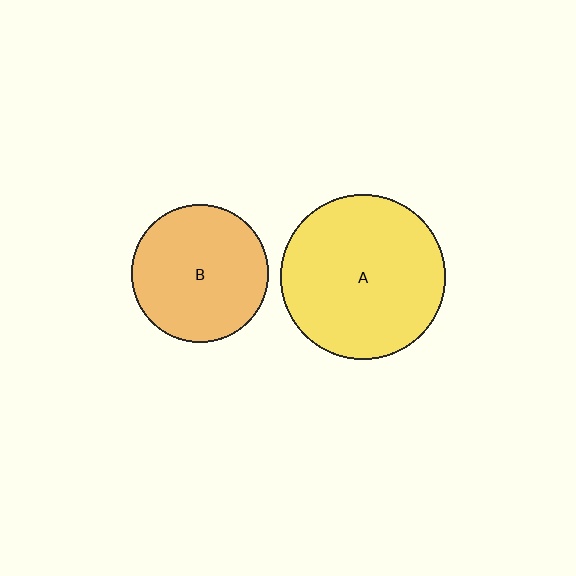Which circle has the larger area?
Circle A (yellow).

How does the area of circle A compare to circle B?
Approximately 1.4 times.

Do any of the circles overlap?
No, none of the circles overlap.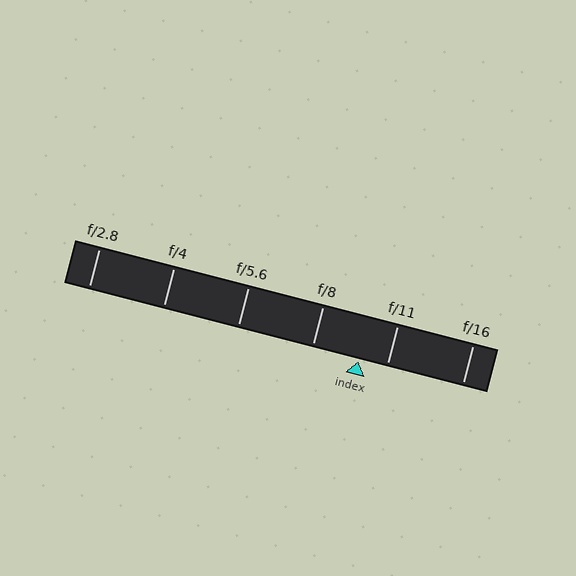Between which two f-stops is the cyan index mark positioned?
The index mark is between f/8 and f/11.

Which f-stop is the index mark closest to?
The index mark is closest to f/11.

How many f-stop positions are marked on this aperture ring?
There are 6 f-stop positions marked.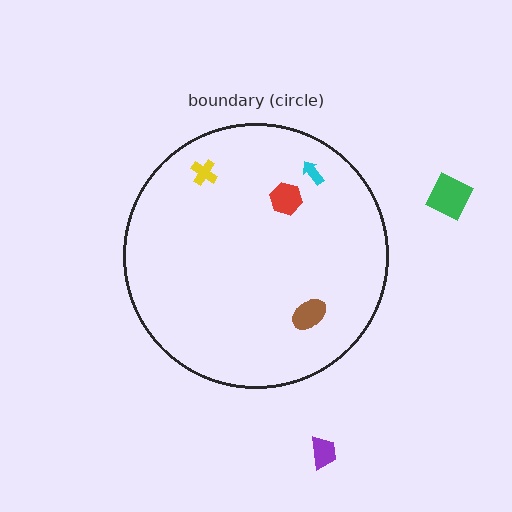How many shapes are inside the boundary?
4 inside, 2 outside.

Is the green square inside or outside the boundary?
Outside.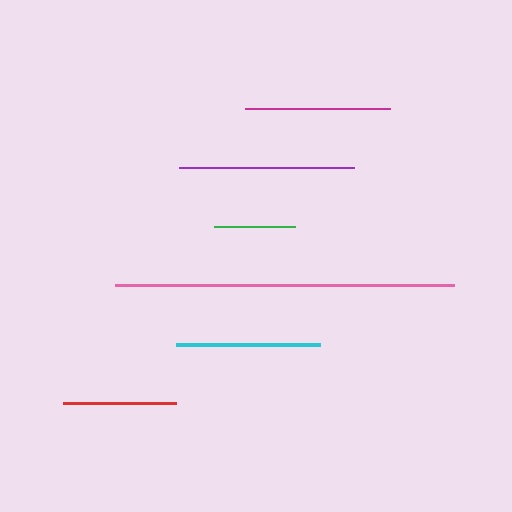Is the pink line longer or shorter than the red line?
The pink line is longer than the red line.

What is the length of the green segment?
The green segment is approximately 82 pixels long.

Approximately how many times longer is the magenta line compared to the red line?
The magenta line is approximately 1.3 times the length of the red line.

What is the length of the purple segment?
The purple segment is approximately 175 pixels long.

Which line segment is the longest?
The pink line is the longest at approximately 339 pixels.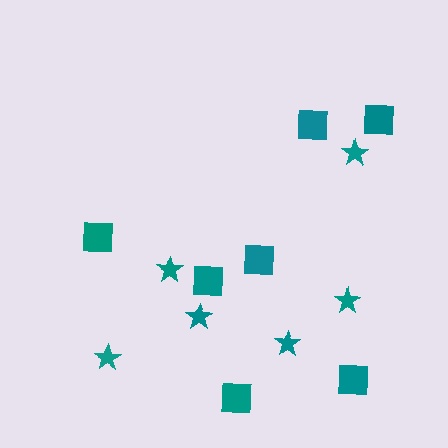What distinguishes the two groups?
There are 2 groups: one group of squares (7) and one group of stars (6).